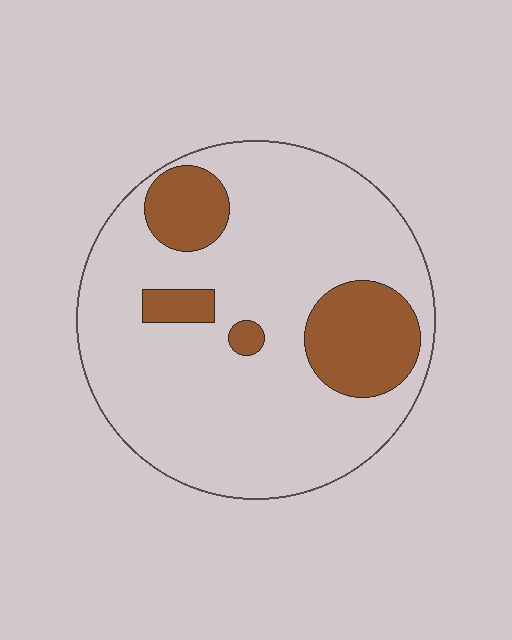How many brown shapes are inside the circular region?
4.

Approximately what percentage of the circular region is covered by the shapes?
Approximately 20%.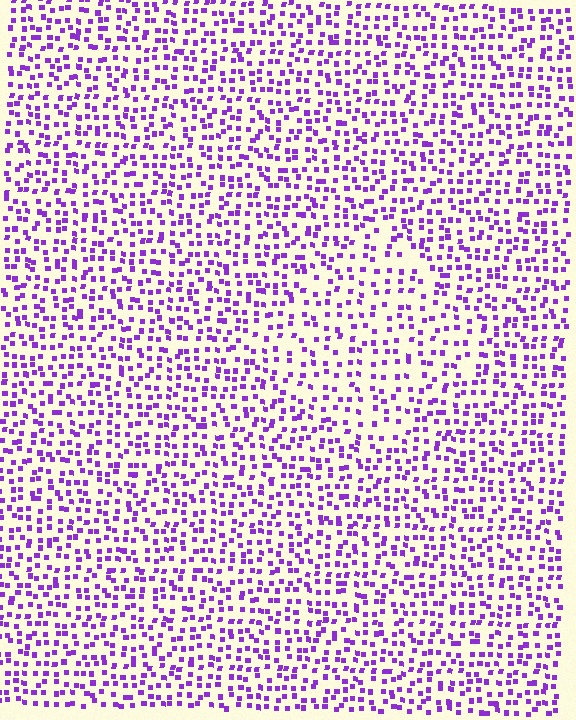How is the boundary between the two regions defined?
The boundary is defined by a change in element density (approximately 1.5x ratio). All elements are the same color, size, and shape.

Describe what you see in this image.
The image contains small purple elements arranged at two different densities. A diamond-shaped region is visible where the elements are less densely packed than the surrounding area.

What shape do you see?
I see a diamond.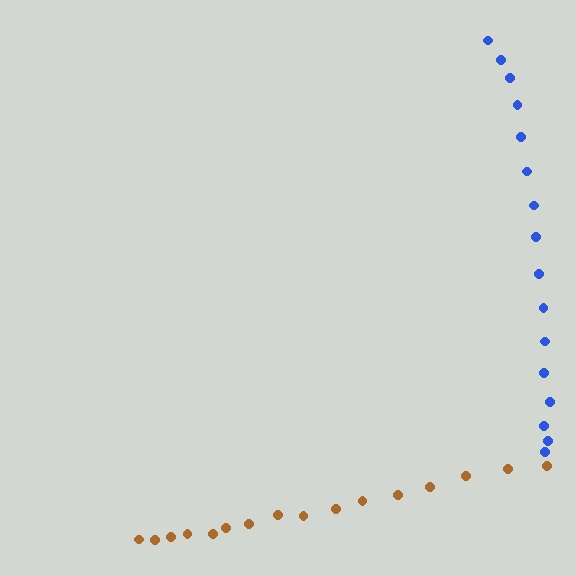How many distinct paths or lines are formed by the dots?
There are 2 distinct paths.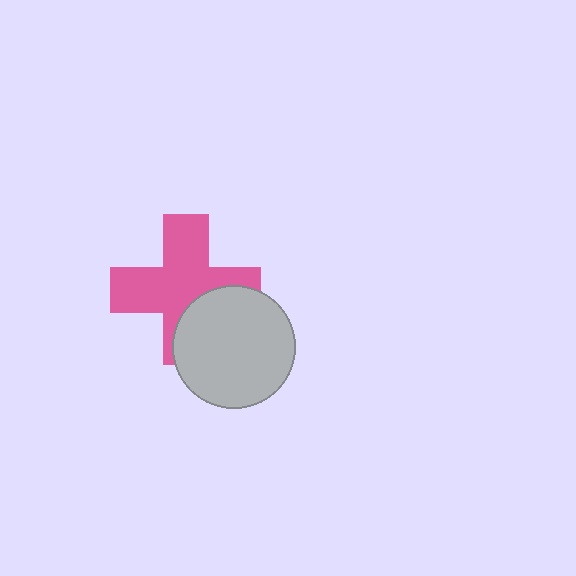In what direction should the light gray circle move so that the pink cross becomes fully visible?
The light gray circle should move toward the lower-right. That is the shortest direction to clear the overlap and leave the pink cross fully visible.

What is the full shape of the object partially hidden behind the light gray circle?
The partially hidden object is a pink cross.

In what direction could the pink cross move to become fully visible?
The pink cross could move toward the upper-left. That would shift it out from behind the light gray circle entirely.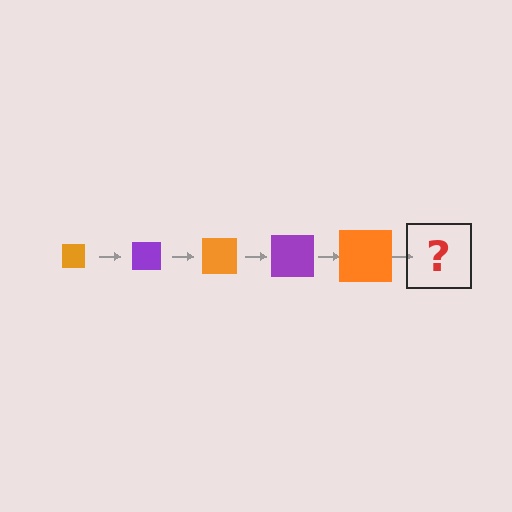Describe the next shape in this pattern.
It should be a purple square, larger than the previous one.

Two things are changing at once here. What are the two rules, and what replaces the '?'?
The two rules are that the square grows larger each step and the color cycles through orange and purple. The '?' should be a purple square, larger than the previous one.